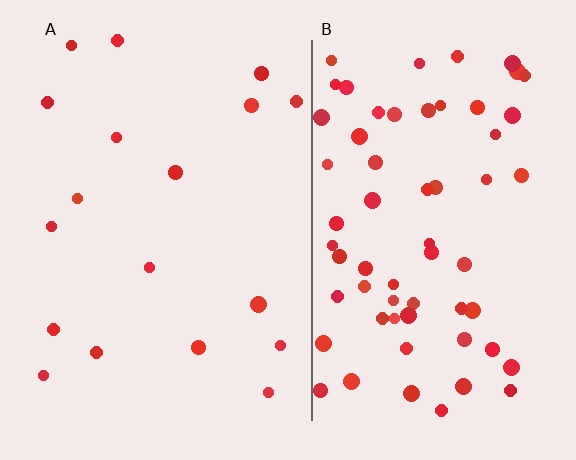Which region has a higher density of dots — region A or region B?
B (the right).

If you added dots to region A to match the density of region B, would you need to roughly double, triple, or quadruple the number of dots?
Approximately quadruple.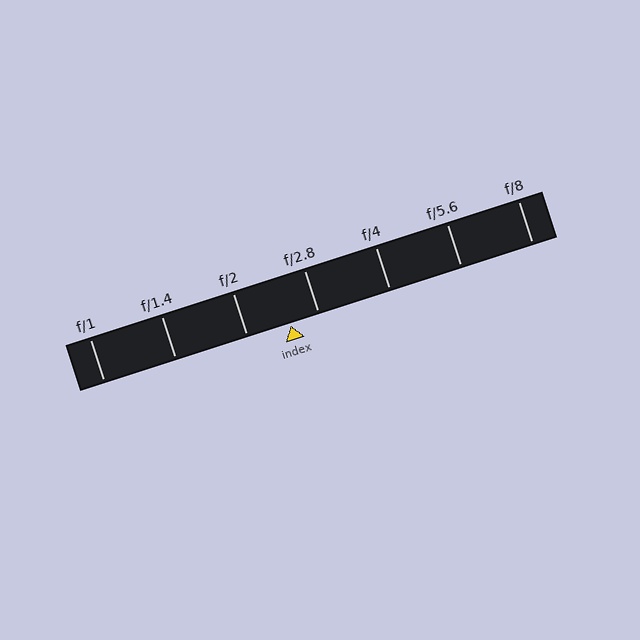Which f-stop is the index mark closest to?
The index mark is closest to f/2.8.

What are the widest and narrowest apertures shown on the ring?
The widest aperture shown is f/1 and the narrowest is f/8.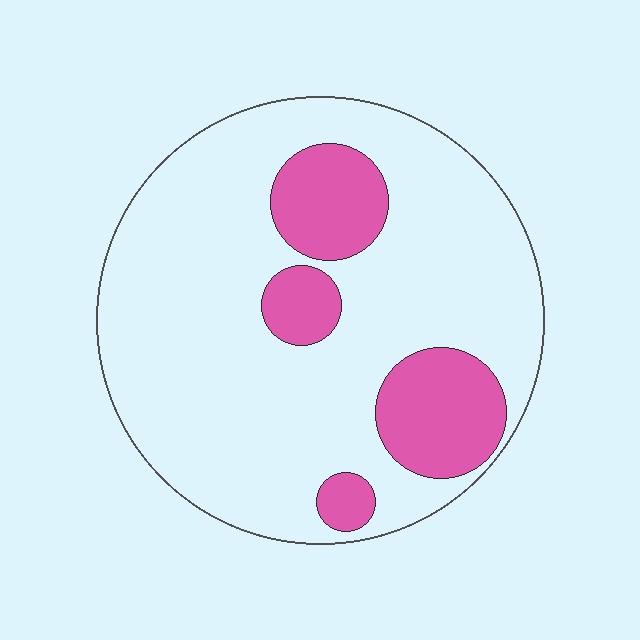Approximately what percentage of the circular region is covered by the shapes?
Approximately 20%.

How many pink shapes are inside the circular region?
4.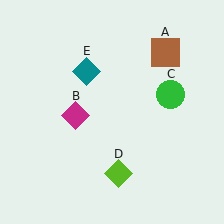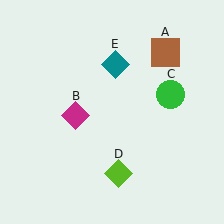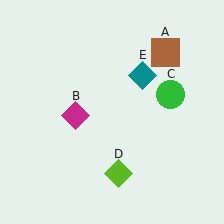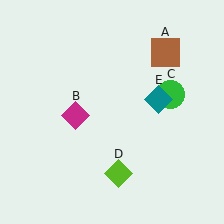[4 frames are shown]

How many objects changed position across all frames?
1 object changed position: teal diamond (object E).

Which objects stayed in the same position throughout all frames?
Brown square (object A) and magenta diamond (object B) and green circle (object C) and lime diamond (object D) remained stationary.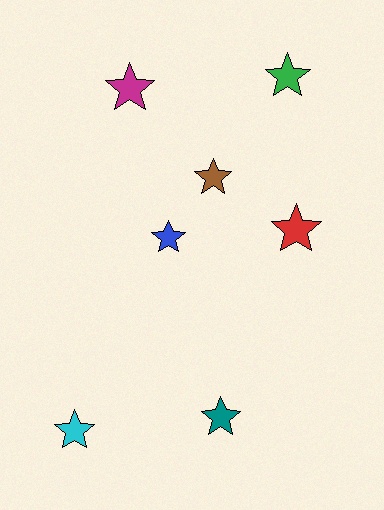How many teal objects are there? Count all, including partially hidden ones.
There is 1 teal object.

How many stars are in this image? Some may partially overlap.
There are 7 stars.